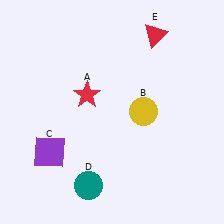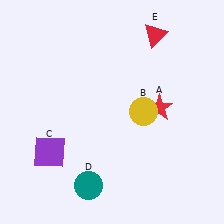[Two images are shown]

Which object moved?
The red star (A) moved right.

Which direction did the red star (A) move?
The red star (A) moved right.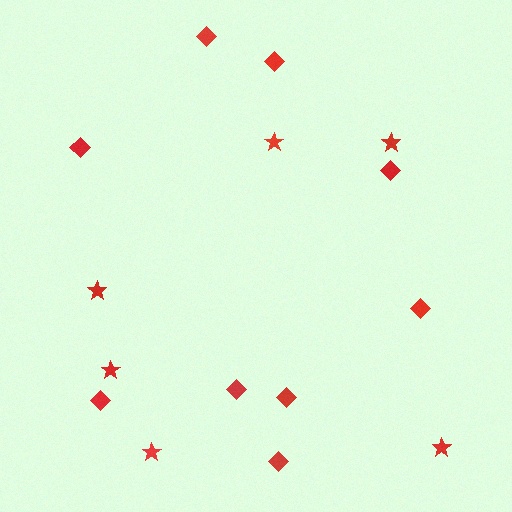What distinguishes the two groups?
There are 2 groups: one group of stars (6) and one group of diamonds (9).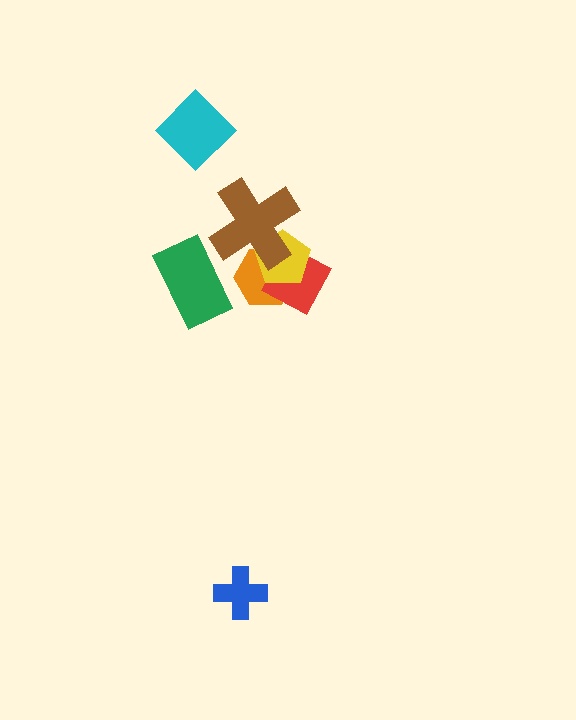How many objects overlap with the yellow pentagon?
3 objects overlap with the yellow pentagon.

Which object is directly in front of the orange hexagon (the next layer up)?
The red square is directly in front of the orange hexagon.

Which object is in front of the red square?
The yellow pentagon is in front of the red square.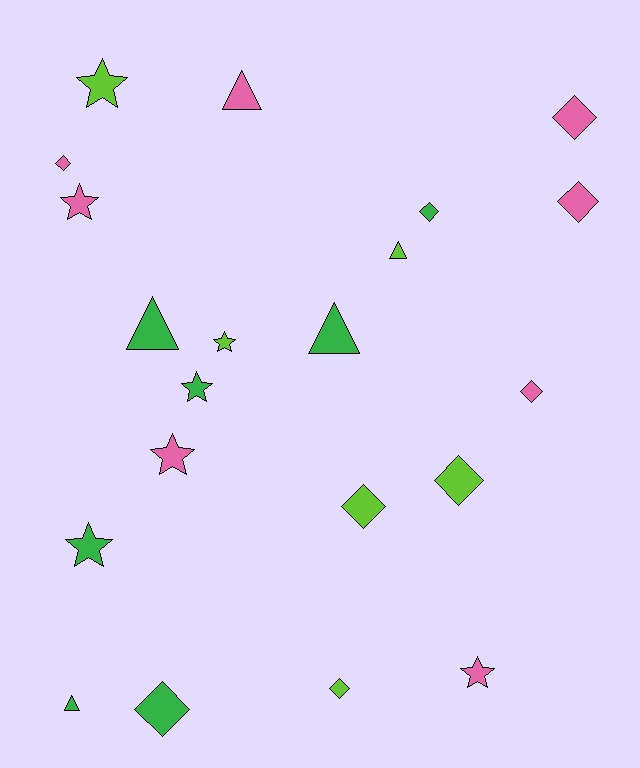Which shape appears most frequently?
Diamond, with 9 objects.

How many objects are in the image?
There are 21 objects.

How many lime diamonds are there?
There are 3 lime diamonds.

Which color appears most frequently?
Pink, with 8 objects.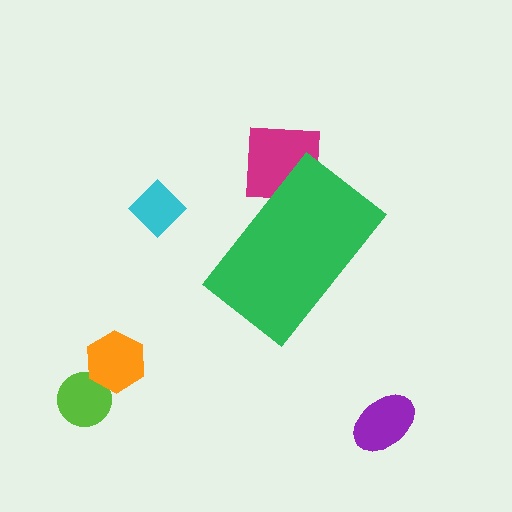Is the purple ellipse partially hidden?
No, the purple ellipse is fully visible.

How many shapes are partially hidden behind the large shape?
1 shape is partially hidden.